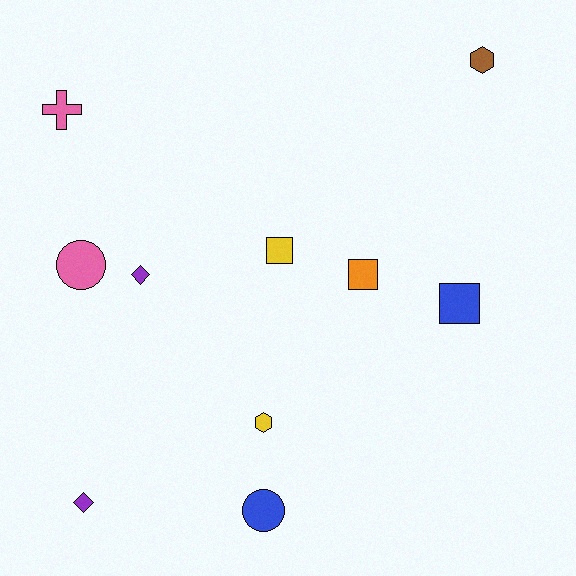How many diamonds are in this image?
There are 2 diamonds.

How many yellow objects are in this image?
There are 2 yellow objects.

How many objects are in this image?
There are 10 objects.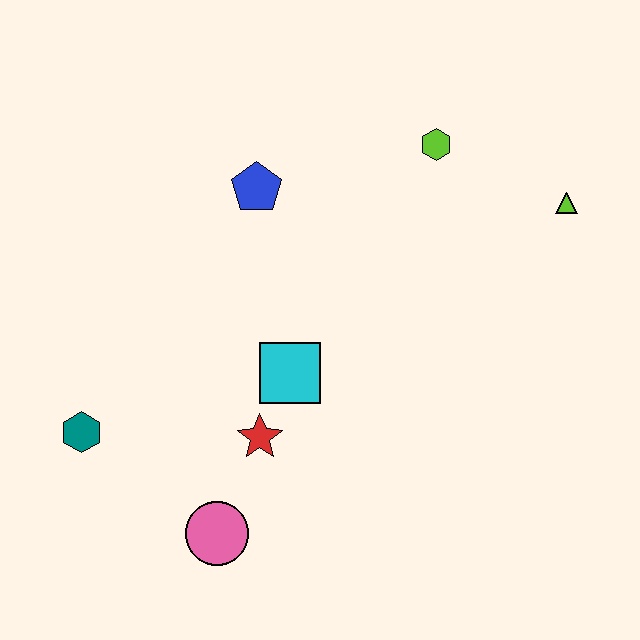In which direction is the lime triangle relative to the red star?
The lime triangle is to the right of the red star.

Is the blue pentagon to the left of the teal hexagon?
No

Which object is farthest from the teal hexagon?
The lime triangle is farthest from the teal hexagon.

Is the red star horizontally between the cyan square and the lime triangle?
No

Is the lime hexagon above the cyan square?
Yes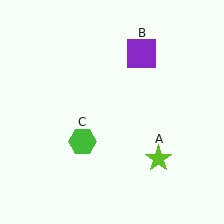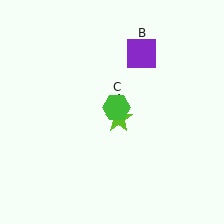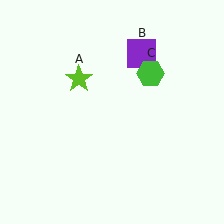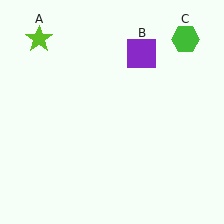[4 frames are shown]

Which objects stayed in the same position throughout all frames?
Purple square (object B) remained stationary.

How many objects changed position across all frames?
2 objects changed position: lime star (object A), green hexagon (object C).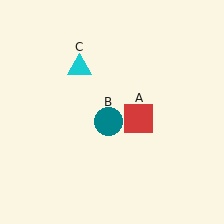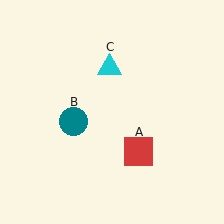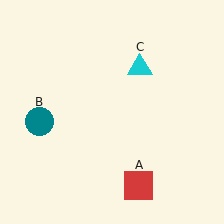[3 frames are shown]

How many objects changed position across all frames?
3 objects changed position: red square (object A), teal circle (object B), cyan triangle (object C).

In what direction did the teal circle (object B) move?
The teal circle (object B) moved left.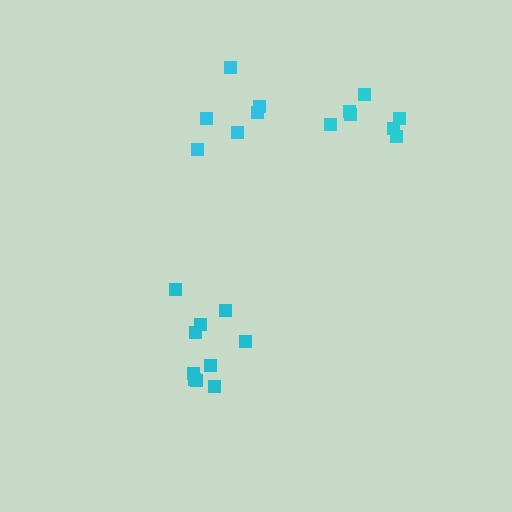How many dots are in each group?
Group 1: 7 dots, Group 2: 10 dots, Group 3: 6 dots (23 total).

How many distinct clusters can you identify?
There are 3 distinct clusters.